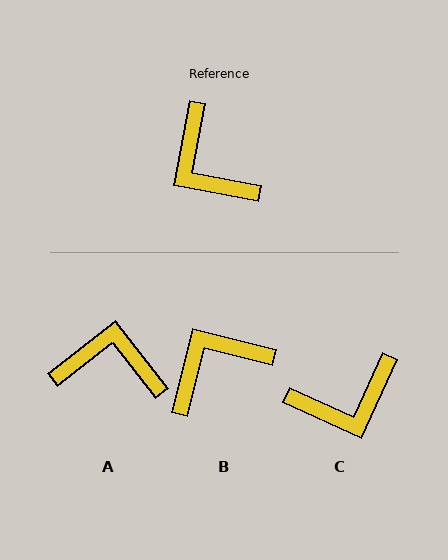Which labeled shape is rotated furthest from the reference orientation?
A, about 131 degrees away.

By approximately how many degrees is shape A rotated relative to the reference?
Approximately 131 degrees clockwise.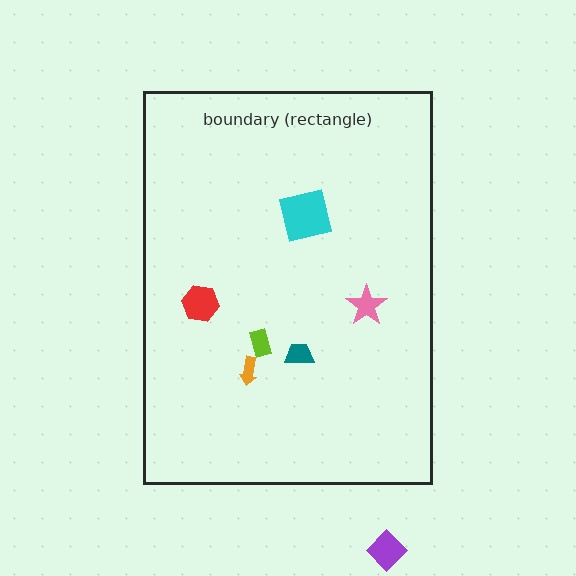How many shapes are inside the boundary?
6 inside, 1 outside.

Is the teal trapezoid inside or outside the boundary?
Inside.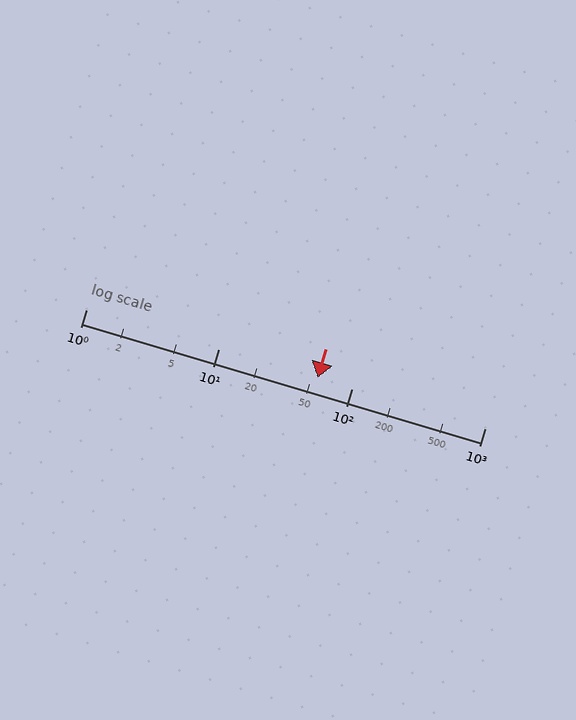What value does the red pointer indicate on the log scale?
The pointer indicates approximately 55.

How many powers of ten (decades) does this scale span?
The scale spans 3 decades, from 1 to 1000.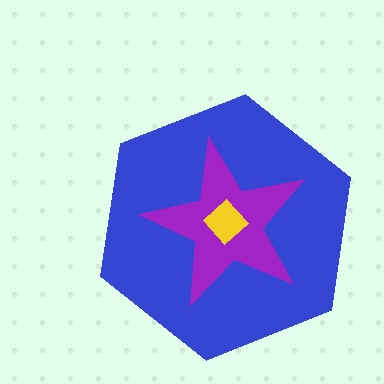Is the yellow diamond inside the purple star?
Yes.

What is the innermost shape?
The yellow diamond.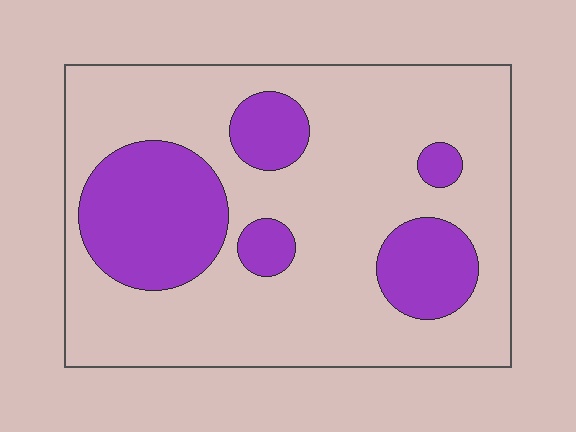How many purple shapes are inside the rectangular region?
5.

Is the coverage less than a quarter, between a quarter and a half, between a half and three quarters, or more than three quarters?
Between a quarter and a half.